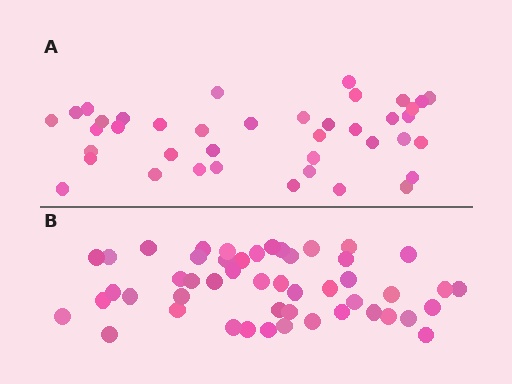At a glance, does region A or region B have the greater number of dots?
Region B (the bottom region) has more dots.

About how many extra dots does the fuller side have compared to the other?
Region B has roughly 8 or so more dots than region A.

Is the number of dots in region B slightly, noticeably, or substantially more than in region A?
Region B has only slightly more — the two regions are fairly close. The ratio is roughly 1.2 to 1.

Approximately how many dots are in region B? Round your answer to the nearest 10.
About 50 dots. (The exact count is 49, which rounds to 50.)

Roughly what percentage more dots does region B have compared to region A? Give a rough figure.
About 20% more.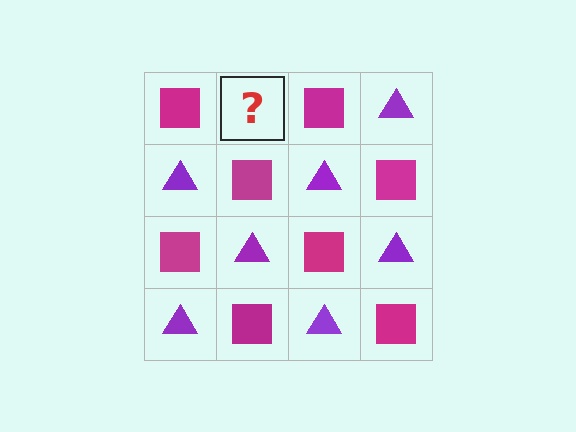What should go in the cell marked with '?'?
The missing cell should contain a purple triangle.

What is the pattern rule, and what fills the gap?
The rule is that it alternates magenta square and purple triangle in a checkerboard pattern. The gap should be filled with a purple triangle.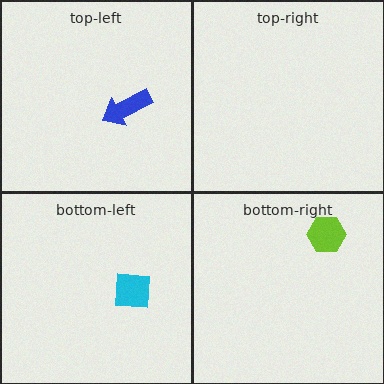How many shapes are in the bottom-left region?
1.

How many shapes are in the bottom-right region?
1.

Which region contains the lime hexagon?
The bottom-right region.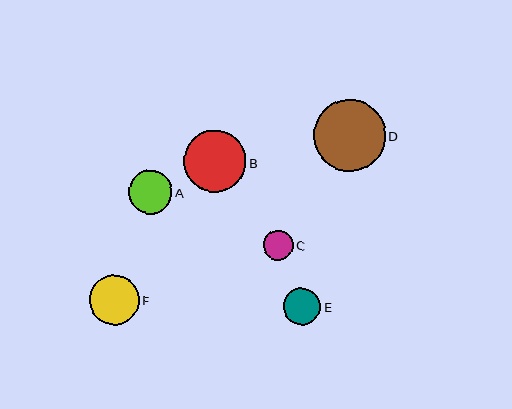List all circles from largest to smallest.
From largest to smallest: D, B, F, A, E, C.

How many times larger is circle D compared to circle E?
Circle D is approximately 1.9 times the size of circle E.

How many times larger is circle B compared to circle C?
Circle B is approximately 2.1 times the size of circle C.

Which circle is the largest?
Circle D is the largest with a size of approximately 72 pixels.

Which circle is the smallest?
Circle C is the smallest with a size of approximately 30 pixels.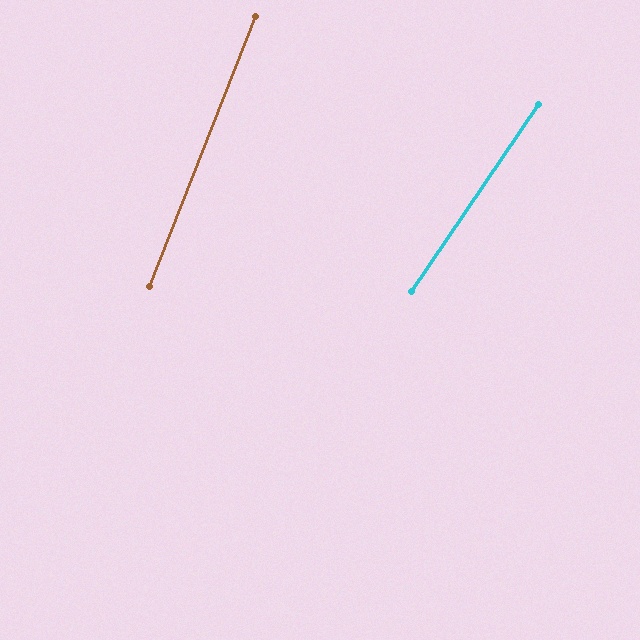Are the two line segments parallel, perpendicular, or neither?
Neither parallel nor perpendicular — they differ by about 13°.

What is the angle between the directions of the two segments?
Approximately 13 degrees.